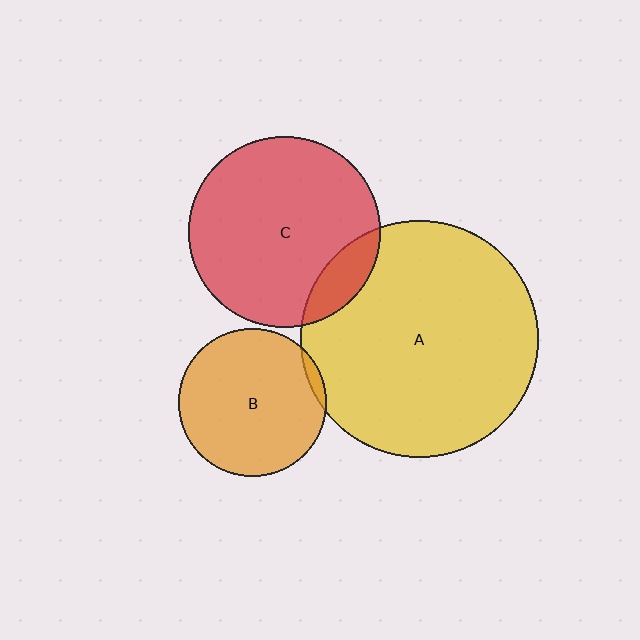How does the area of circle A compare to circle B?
Approximately 2.6 times.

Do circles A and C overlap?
Yes.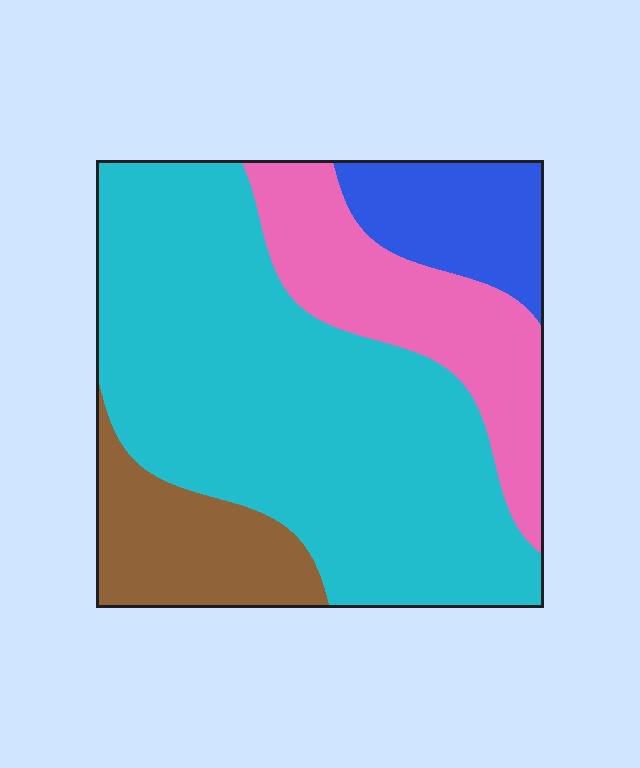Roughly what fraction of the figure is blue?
Blue covers around 10% of the figure.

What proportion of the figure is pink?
Pink takes up about one fifth (1/5) of the figure.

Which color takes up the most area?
Cyan, at roughly 55%.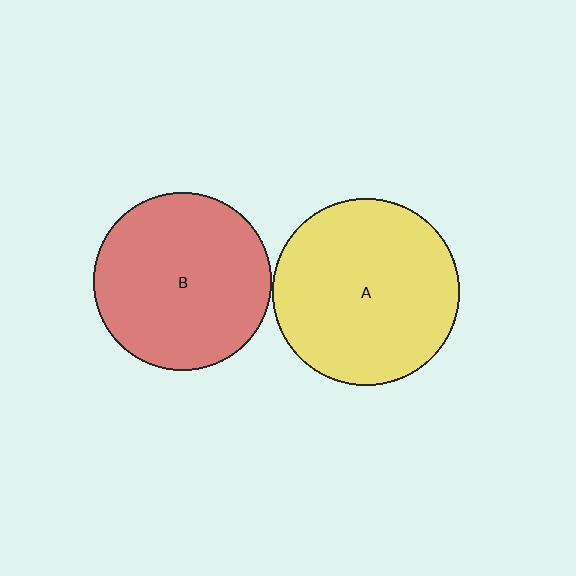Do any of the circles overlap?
No, none of the circles overlap.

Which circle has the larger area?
Circle A (yellow).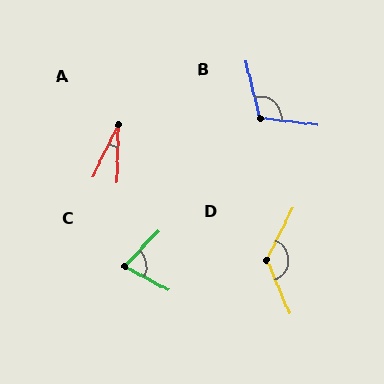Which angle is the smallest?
A, at approximately 24 degrees.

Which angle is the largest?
D, at approximately 131 degrees.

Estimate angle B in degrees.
Approximately 111 degrees.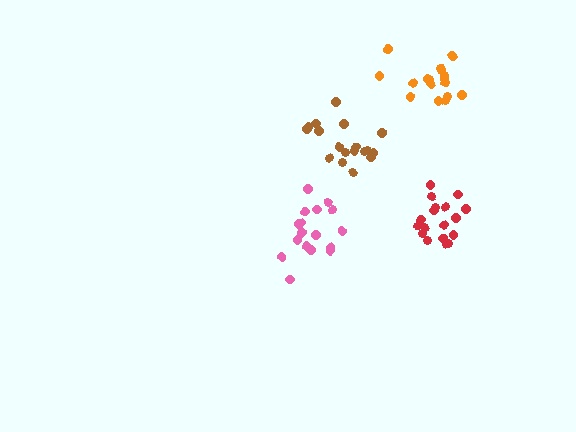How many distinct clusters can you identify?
There are 4 distinct clusters.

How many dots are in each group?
Group 1: 18 dots, Group 2: 17 dots, Group 3: 17 dots, Group 4: 18 dots (70 total).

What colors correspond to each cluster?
The clusters are colored: brown, orange, pink, red.